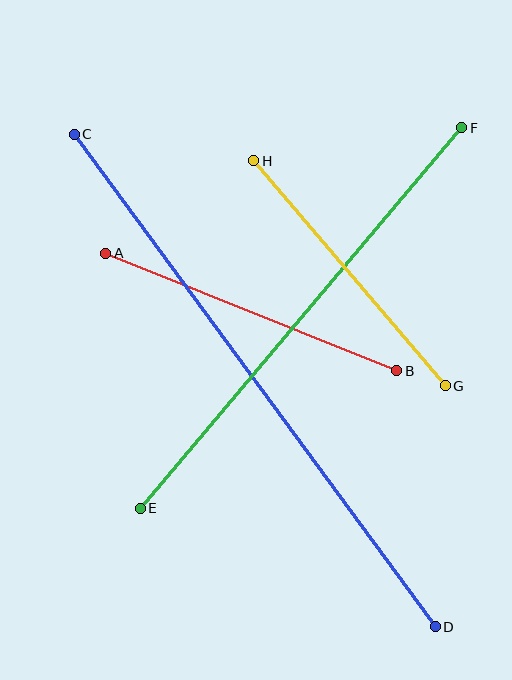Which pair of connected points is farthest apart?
Points C and D are farthest apart.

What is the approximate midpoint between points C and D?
The midpoint is at approximately (255, 380) pixels.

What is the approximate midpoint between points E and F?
The midpoint is at approximately (301, 318) pixels.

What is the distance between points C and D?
The distance is approximately 611 pixels.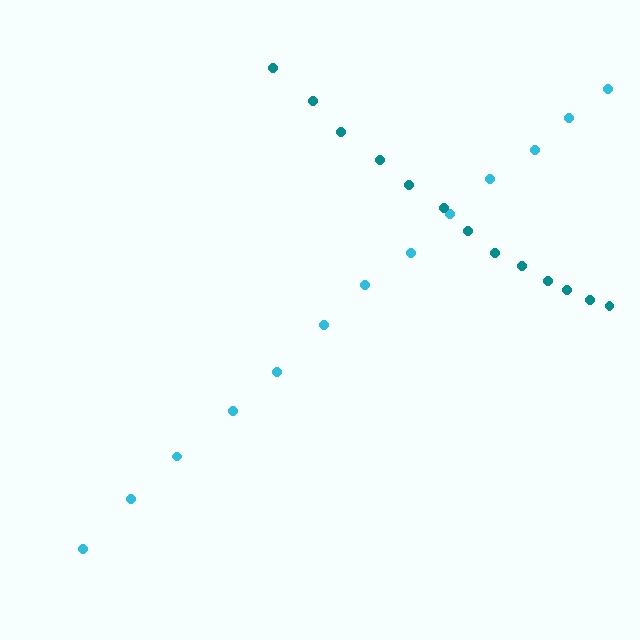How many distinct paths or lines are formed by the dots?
There are 2 distinct paths.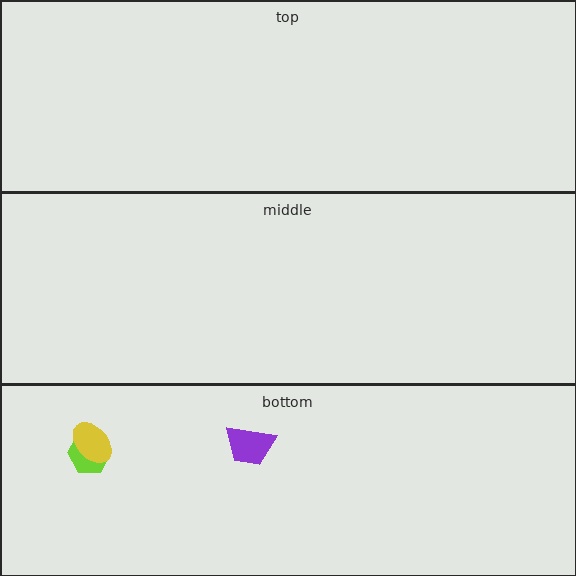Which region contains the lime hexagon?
The bottom region.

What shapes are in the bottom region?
The purple trapezoid, the lime hexagon, the yellow ellipse.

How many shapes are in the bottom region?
3.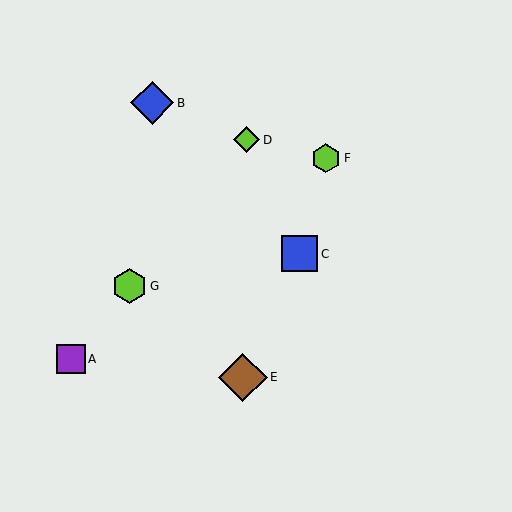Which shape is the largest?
The brown diamond (labeled E) is the largest.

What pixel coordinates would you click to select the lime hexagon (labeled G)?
Click at (130, 286) to select the lime hexagon G.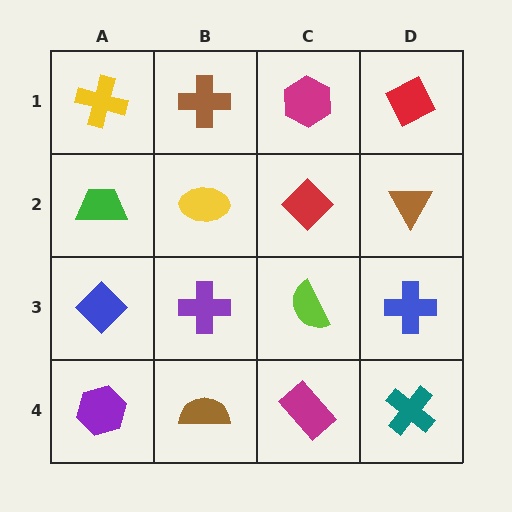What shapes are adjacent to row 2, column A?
A yellow cross (row 1, column A), a blue diamond (row 3, column A), a yellow ellipse (row 2, column B).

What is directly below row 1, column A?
A green trapezoid.